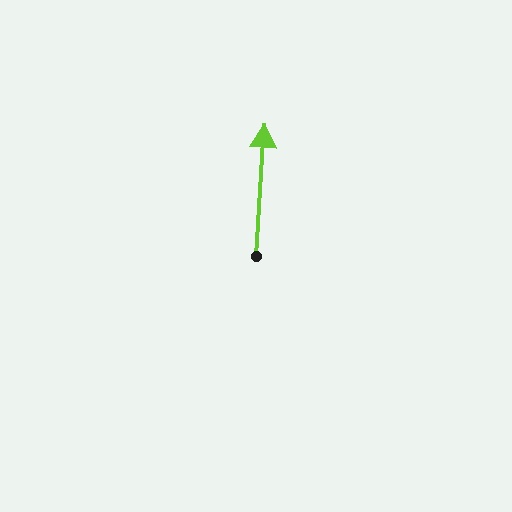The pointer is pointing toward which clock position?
Roughly 12 o'clock.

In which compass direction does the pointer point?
North.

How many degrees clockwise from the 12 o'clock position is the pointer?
Approximately 4 degrees.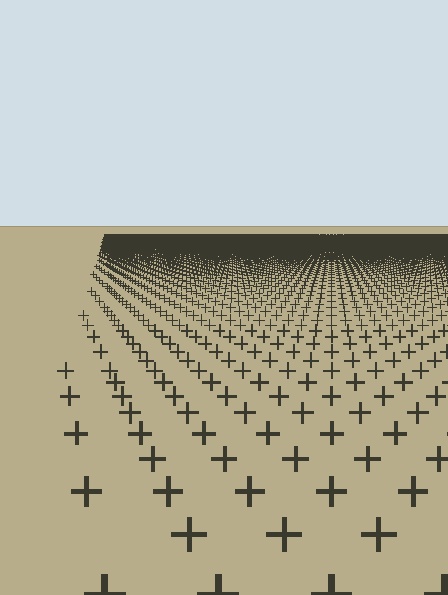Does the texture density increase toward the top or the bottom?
Density increases toward the top.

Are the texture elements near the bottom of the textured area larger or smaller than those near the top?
Larger. Near the bottom, elements are closer to the viewer and appear at a bigger on-screen size.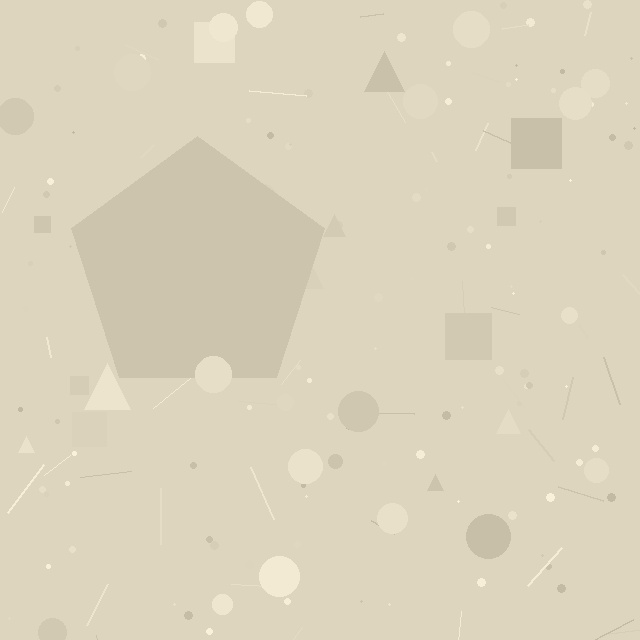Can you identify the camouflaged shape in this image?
The camouflaged shape is a pentagon.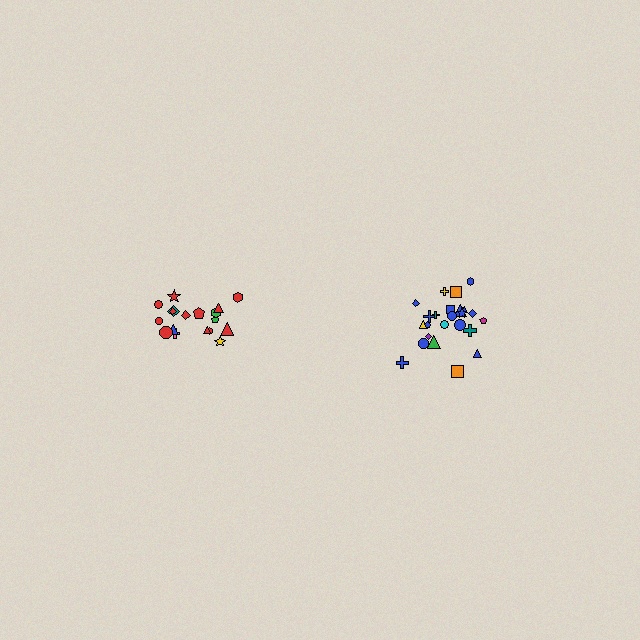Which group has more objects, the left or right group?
The right group.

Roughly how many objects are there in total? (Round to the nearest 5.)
Roughly 45 objects in total.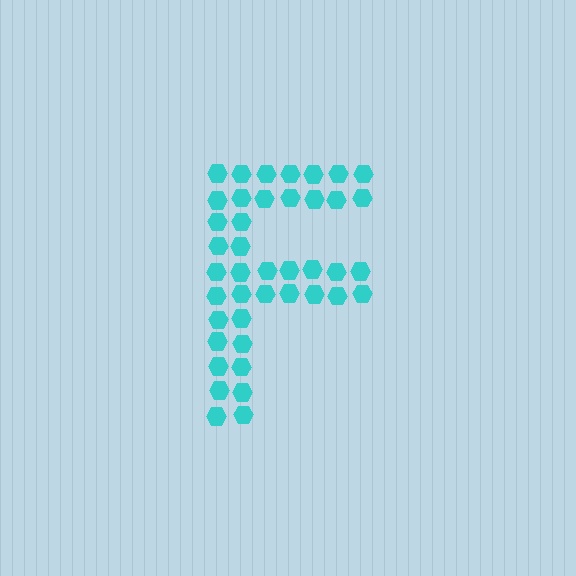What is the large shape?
The large shape is the letter F.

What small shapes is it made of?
It is made of small hexagons.